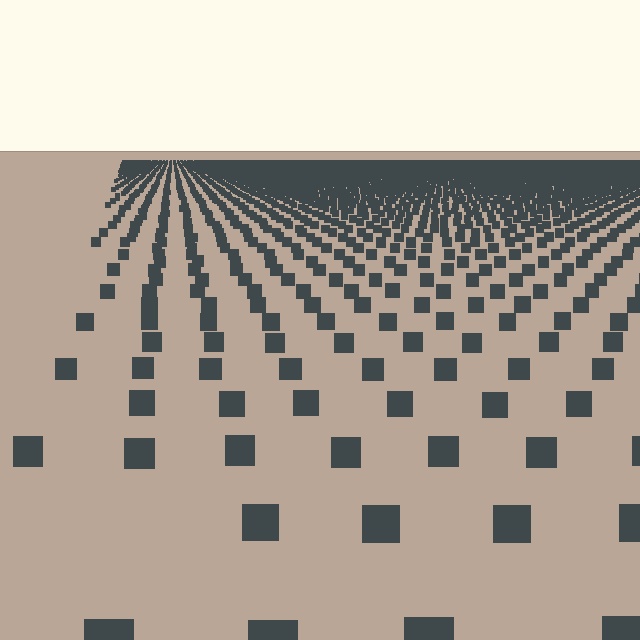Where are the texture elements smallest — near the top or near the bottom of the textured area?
Near the top.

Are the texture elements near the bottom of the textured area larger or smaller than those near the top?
Larger. Near the bottom, elements are closer to the viewer and appear at a bigger on-screen size.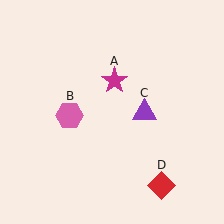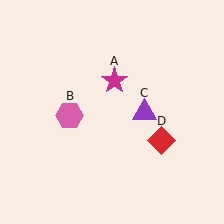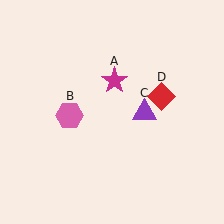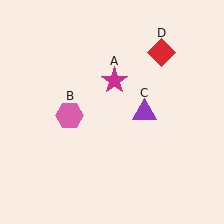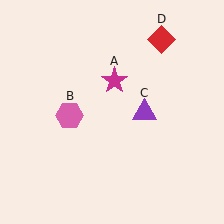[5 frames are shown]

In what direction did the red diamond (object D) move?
The red diamond (object D) moved up.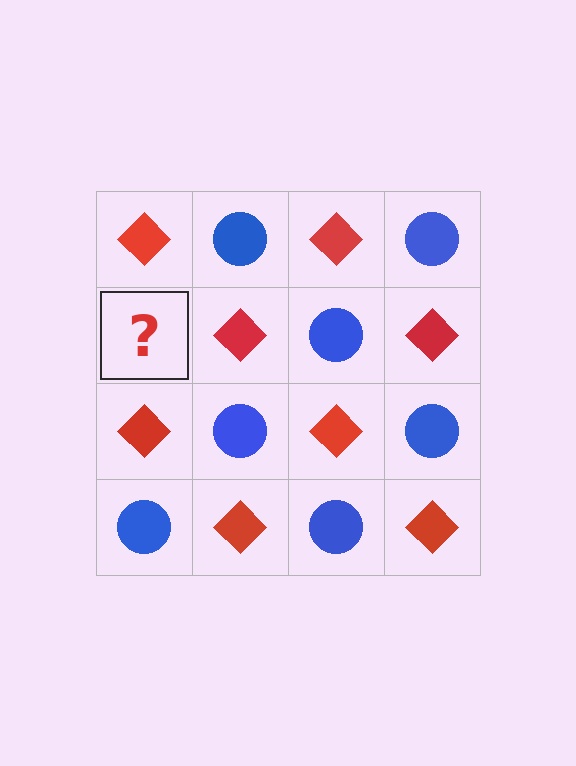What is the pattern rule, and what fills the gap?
The rule is that it alternates red diamond and blue circle in a checkerboard pattern. The gap should be filled with a blue circle.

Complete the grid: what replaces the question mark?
The question mark should be replaced with a blue circle.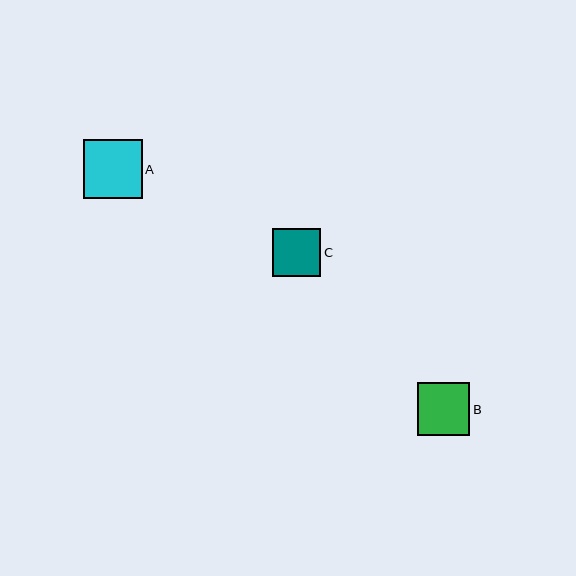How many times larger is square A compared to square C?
Square A is approximately 1.2 times the size of square C.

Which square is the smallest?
Square C is the smallest with a size of approximately 49 pixels.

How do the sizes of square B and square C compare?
Square B and square C are approximately the same size.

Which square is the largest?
Square A is the largest with a size of approximately 58 pixels.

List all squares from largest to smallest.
From largest to smallest: A, B, C.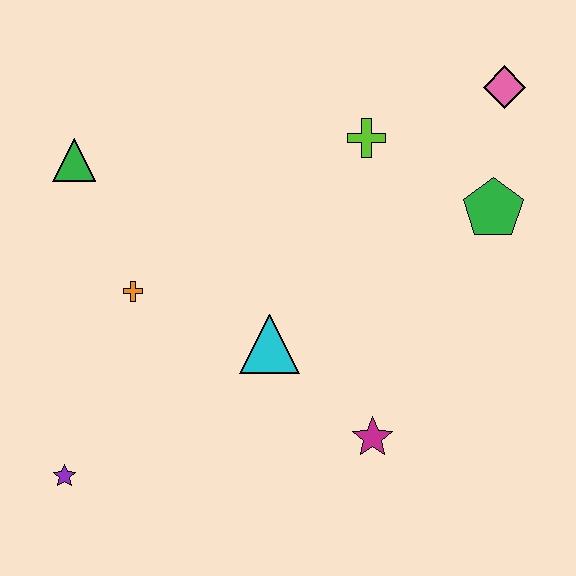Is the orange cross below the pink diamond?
Yes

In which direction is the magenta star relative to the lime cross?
The magenta star is below the lime cross.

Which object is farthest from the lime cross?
The purple star is farthest from the lime cross.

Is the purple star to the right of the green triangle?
No